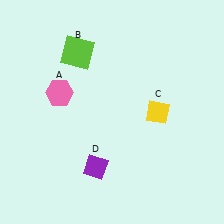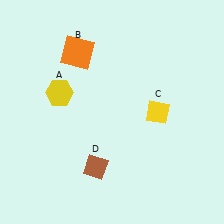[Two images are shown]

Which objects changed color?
A changed from pink to yellow. B changed from lime to orange. D changed from purple to brown.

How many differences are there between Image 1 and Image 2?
There are 3 differences between the two images.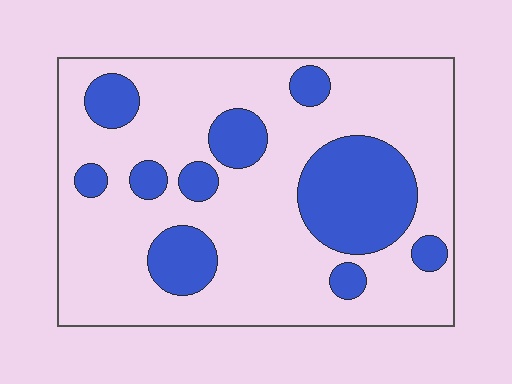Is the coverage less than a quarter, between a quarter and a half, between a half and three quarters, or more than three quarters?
Between a quarter and a half.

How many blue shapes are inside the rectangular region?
10.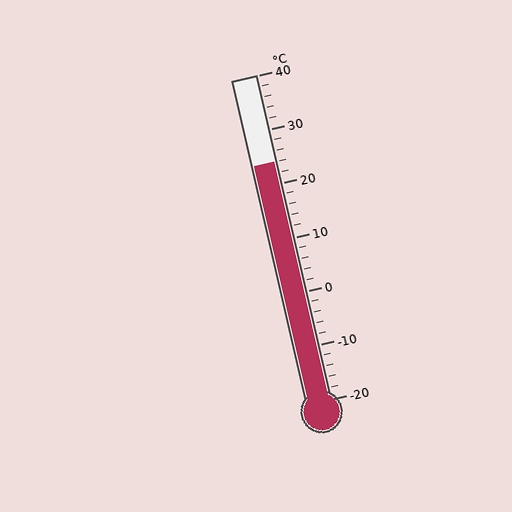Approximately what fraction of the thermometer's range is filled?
The thermometer is filled to approximately 75% of its range.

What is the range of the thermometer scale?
The thermometer scale ranges from -20°C to 40°C.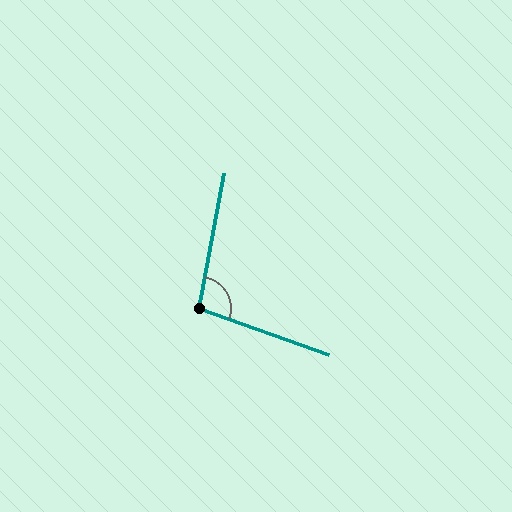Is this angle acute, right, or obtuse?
It is obtuse.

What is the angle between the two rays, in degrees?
Approximately 99 degrees.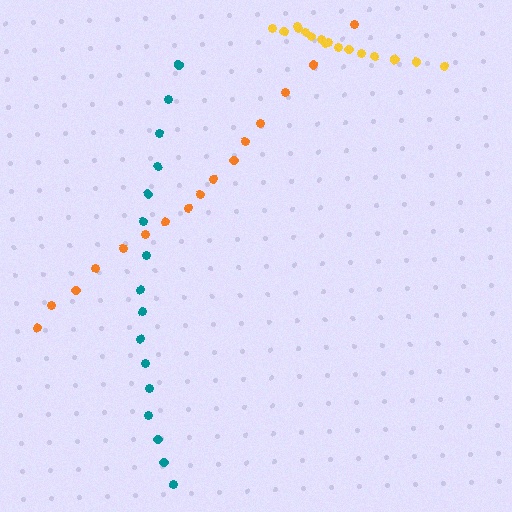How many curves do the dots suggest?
There are 3 distinct paths.